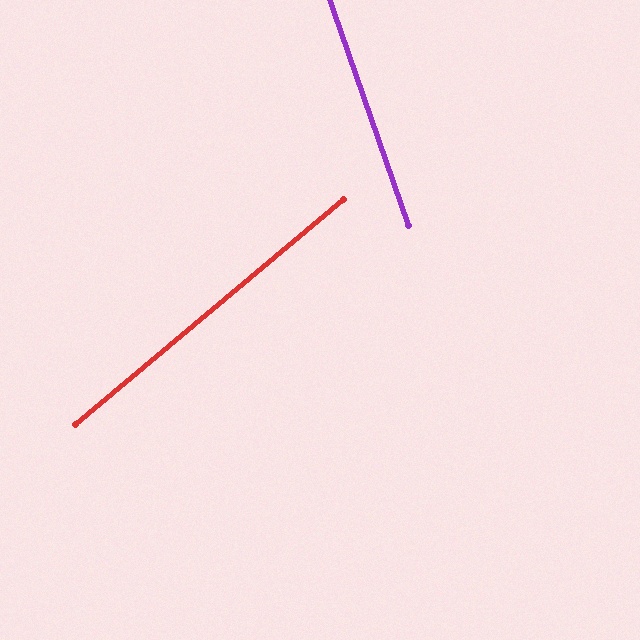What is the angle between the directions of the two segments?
Approximately 69 degrees.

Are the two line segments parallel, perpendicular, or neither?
Neither parallel nor perpendicular — they differ by about 69°.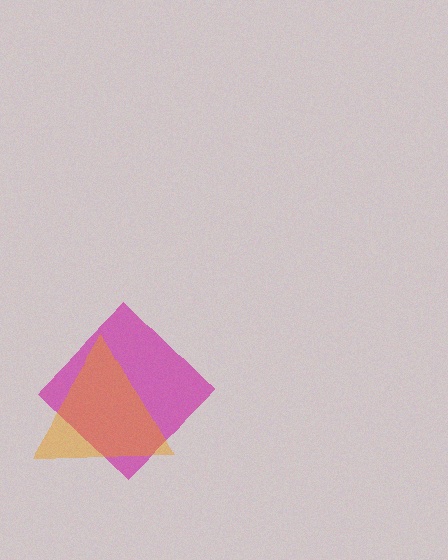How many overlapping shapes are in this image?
There are 2 overlapping shapes in the image.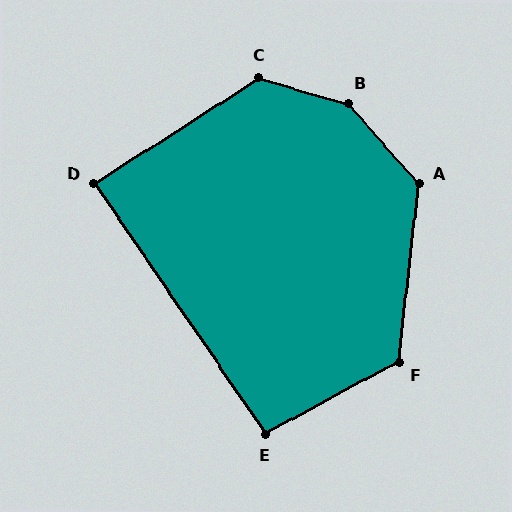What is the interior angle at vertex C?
Approximately 131 degrees (obtuse).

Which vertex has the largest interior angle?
B, at approximately 147 degrees.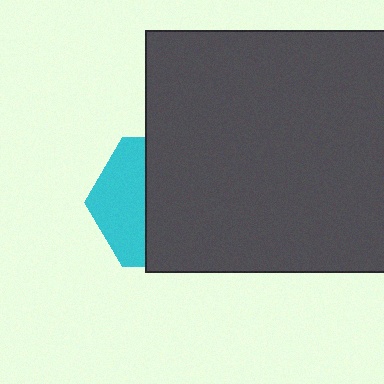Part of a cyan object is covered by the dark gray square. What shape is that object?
It is a hexagon.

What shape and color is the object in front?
The object in front is a dark gray square.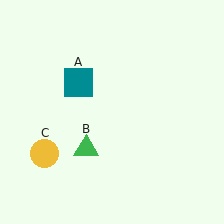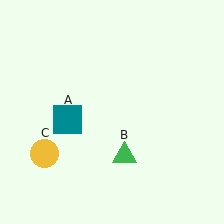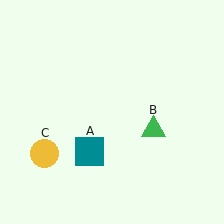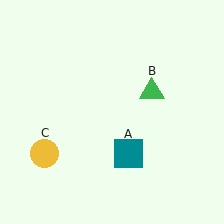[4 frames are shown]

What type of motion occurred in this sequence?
The teal square (object A), green triangle (object B) rotated counterclockwise around the center of the scene.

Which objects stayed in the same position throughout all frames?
Yellow circle (object C) remained stationary.